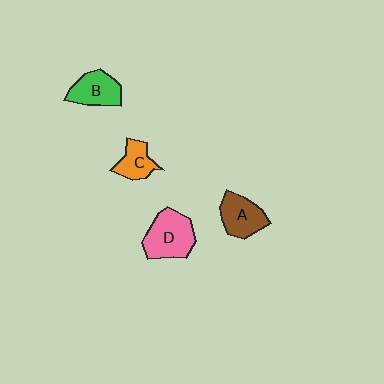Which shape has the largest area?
Shape D (pink).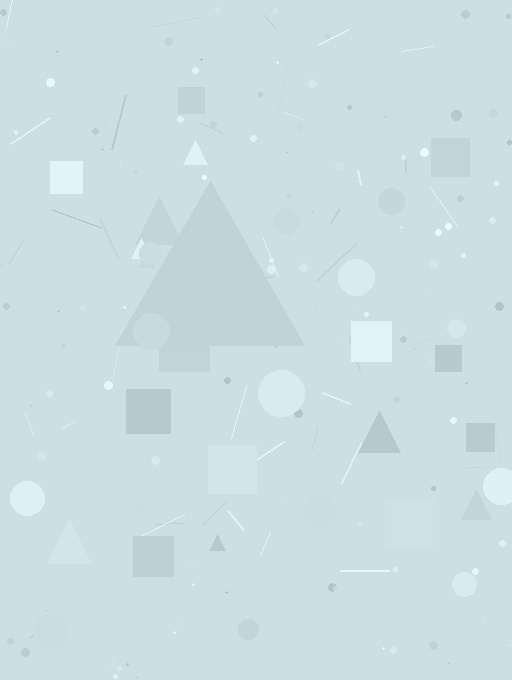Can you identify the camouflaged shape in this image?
The camouflaged shape is a triangle.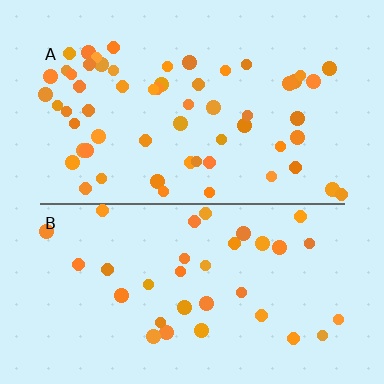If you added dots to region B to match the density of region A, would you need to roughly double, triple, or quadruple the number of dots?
Approximately double.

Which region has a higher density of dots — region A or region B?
A (the top).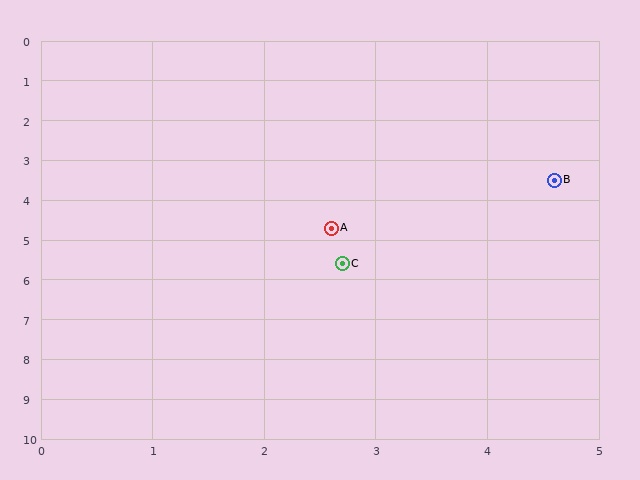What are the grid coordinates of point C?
Point C is at approximately (2.7, 5.6).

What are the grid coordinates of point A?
Point A is at approximately (2.6, 4.7).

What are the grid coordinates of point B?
Point B is at approximately (4.6, 3.5).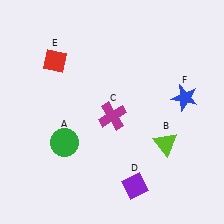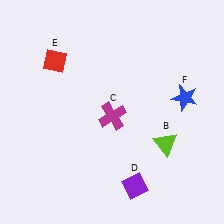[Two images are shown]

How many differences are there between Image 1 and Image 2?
There is 1 difference between the two images.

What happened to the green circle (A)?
The green circle (A) was removed in Image 2. It was in the bottom-left area of Image 1.